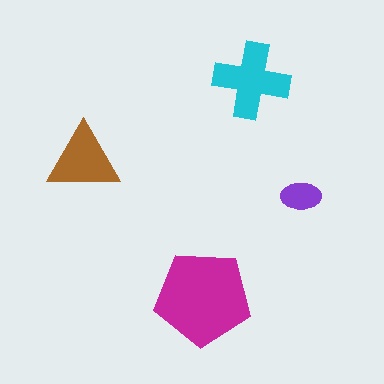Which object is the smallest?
The purple ellipse.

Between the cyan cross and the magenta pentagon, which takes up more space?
The magenta pentagon.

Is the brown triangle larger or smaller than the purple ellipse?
Larger.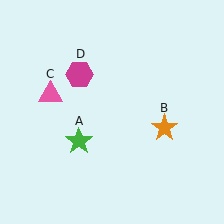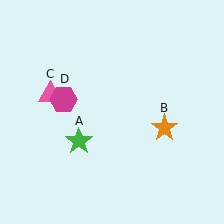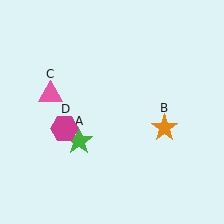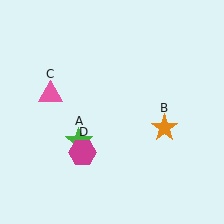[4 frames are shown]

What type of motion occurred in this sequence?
The magenta hexagon (object D) rotated counterclockwise around the center of the scene.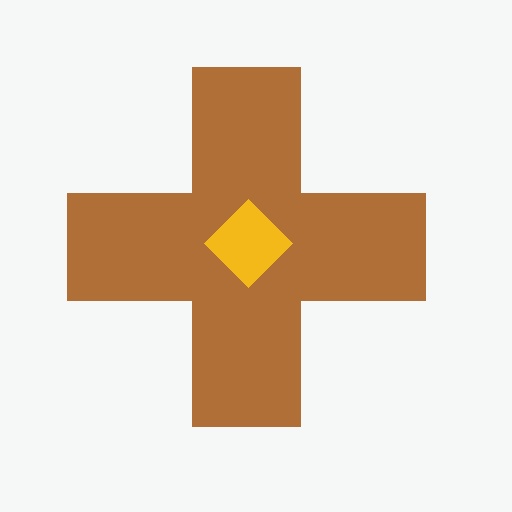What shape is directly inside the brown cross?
The yellow diamond.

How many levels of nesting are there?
2.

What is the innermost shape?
The yellow diamond.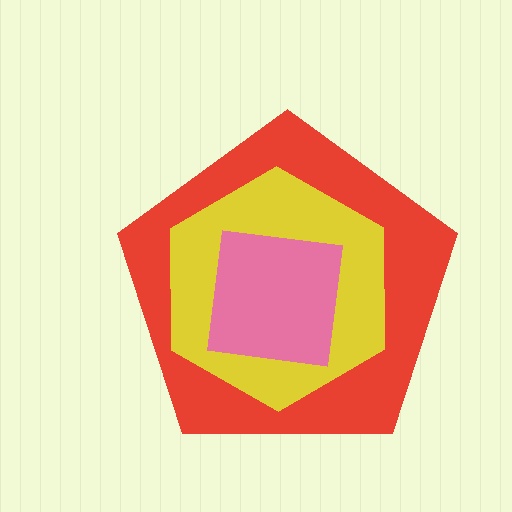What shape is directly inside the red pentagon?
The yellow hexagon.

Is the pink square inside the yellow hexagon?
Yes.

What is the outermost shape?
The red pentagon.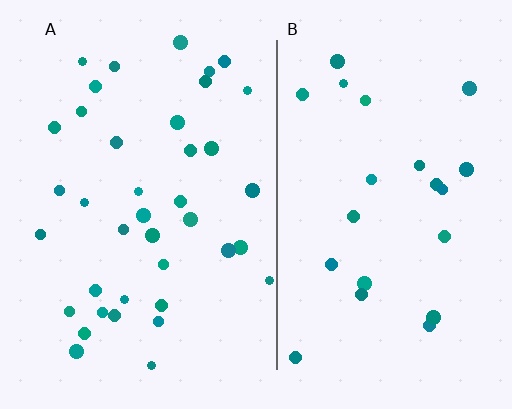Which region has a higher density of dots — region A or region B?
A (the left).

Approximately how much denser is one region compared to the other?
Approximately 1.7× — region A over region B.